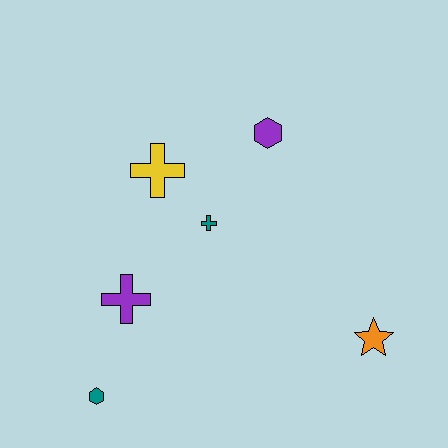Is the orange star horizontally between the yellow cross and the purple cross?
No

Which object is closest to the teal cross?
The yellow cross is closest to the teal cross.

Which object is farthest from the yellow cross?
The orange star is farthest from the yellow cross.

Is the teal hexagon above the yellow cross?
No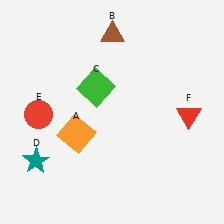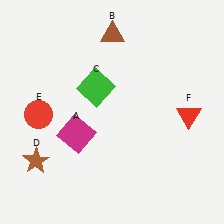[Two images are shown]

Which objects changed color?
A changed from orange to magenta. D changed from teal to brown.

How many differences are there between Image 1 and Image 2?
There are 2 differences between the two images.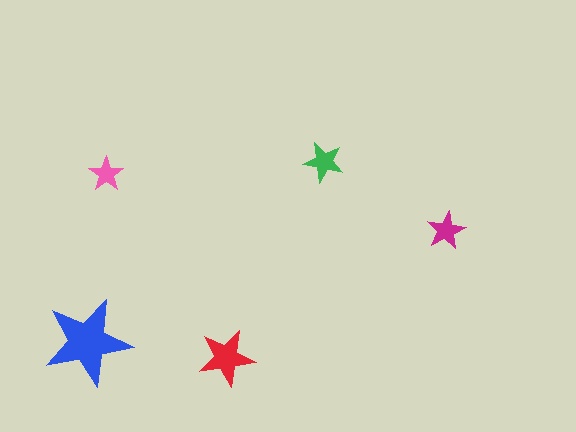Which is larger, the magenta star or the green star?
The green one.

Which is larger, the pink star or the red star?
The red one.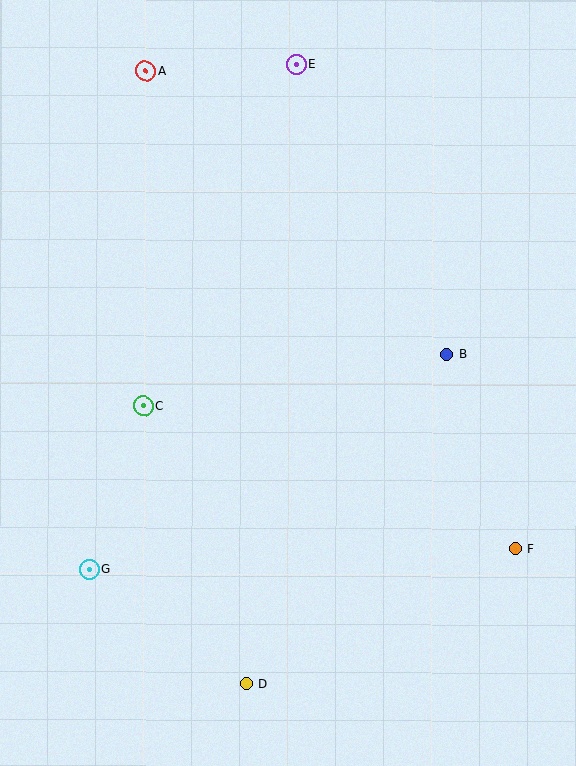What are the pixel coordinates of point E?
Point E is at (296, 64).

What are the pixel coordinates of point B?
Point B is at (447, 354).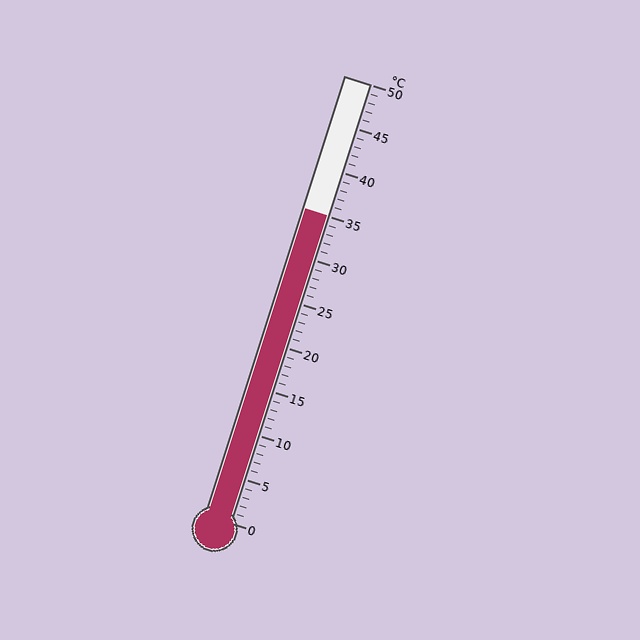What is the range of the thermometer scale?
The thermometer scale ranges from 0°C to 50°C.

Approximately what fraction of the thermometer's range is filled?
The thermometer is filled to approximately 70% of its range.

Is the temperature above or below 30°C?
The temperature is above 30°C.